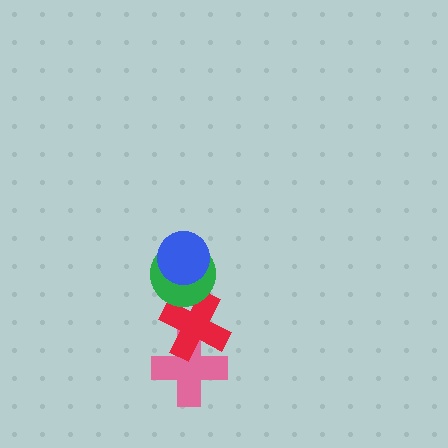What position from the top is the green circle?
The green circle is 2nd from the top.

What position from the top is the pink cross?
The pink cross is 4th from the top.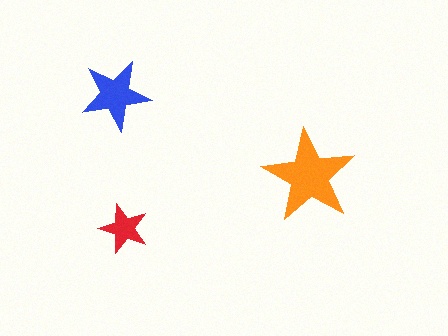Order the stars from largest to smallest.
the orange one, the blue one, the red one.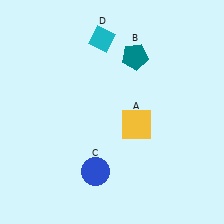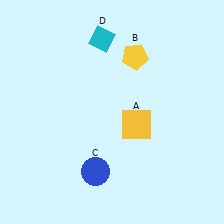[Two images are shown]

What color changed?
The pentagon (B) changed from teal in Image 1 to yellow in Image 2.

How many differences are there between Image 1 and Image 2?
There is 1 difference between the two images.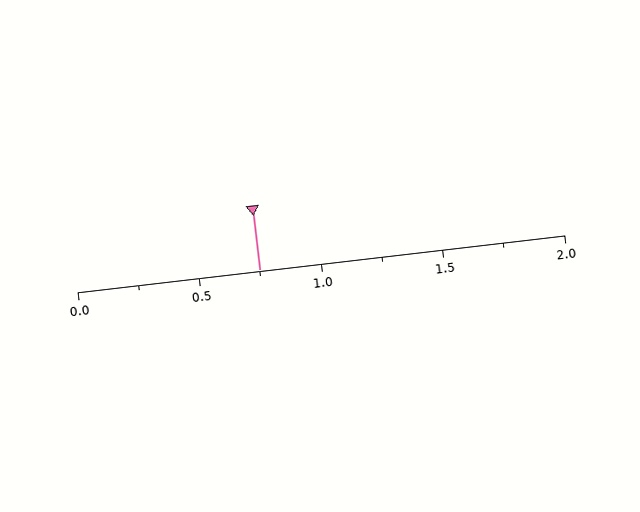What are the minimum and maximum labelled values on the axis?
The axis runs from 0.0 to 2.0.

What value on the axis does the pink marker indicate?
The marker indicates approximately 0.75.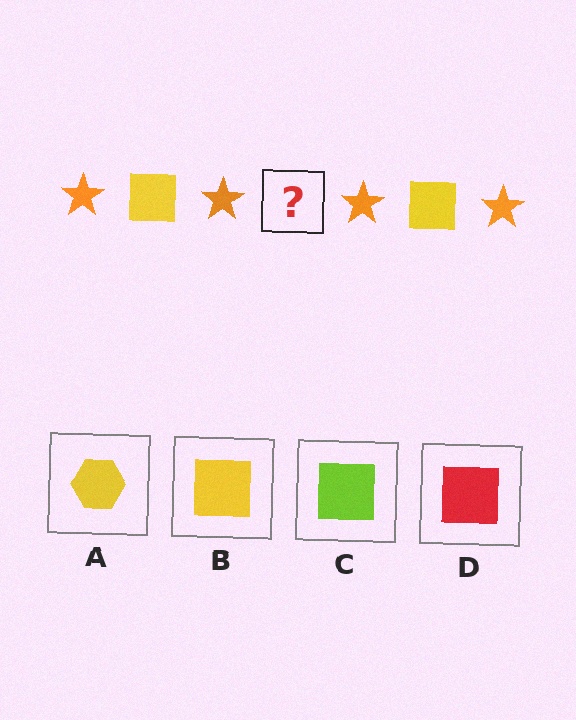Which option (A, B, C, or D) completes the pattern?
B.